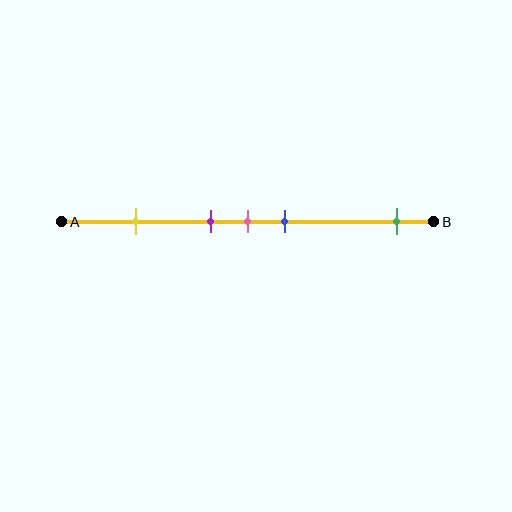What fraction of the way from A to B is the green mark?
The green mark is approximately 90% (0.9) of the way from A to B.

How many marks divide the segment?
There are 5 marks dividing the segment.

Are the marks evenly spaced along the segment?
No, the marks are not evenly spaced.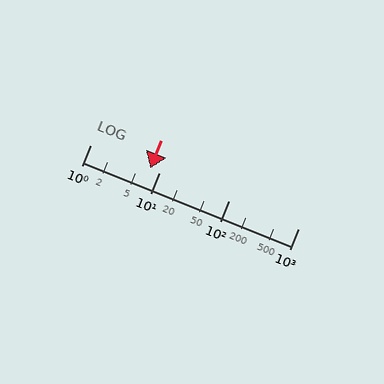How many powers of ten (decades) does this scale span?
The scale spans 3 decades, from 1 to 1000.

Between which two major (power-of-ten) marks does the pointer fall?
The pointer is between 1 and 10.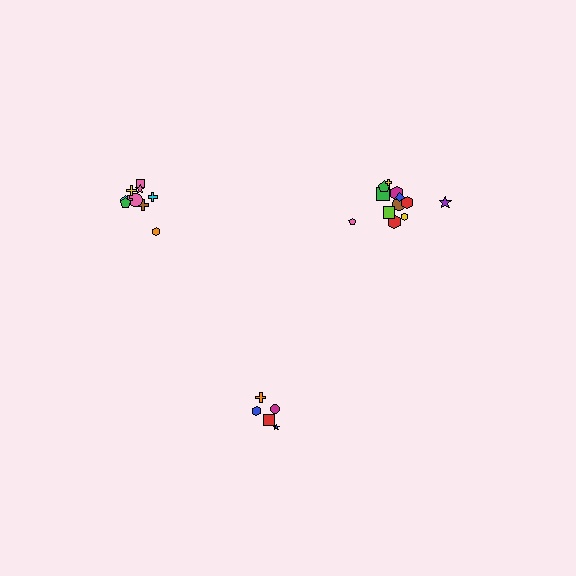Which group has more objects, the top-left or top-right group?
The top-right group.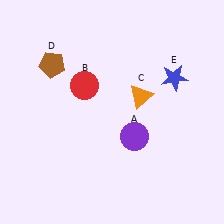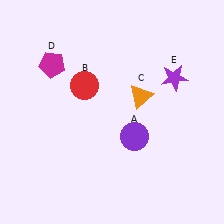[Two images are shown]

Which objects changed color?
D changed from brown to magenta. E changed from blue to purple.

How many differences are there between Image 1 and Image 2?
There are 2 differences between the two images.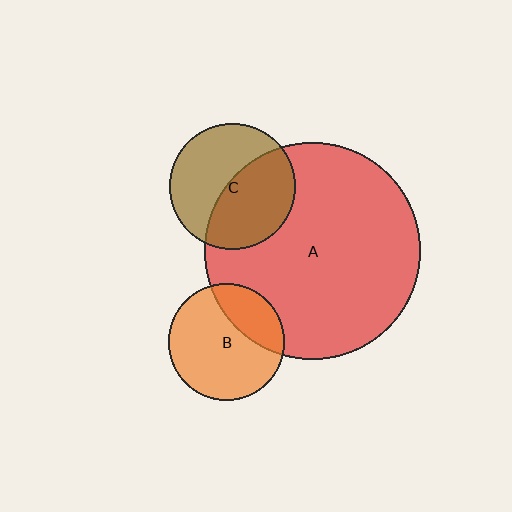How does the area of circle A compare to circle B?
Approximately 3.4 times.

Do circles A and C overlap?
Yes.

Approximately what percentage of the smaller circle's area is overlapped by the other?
Approximately 50%.